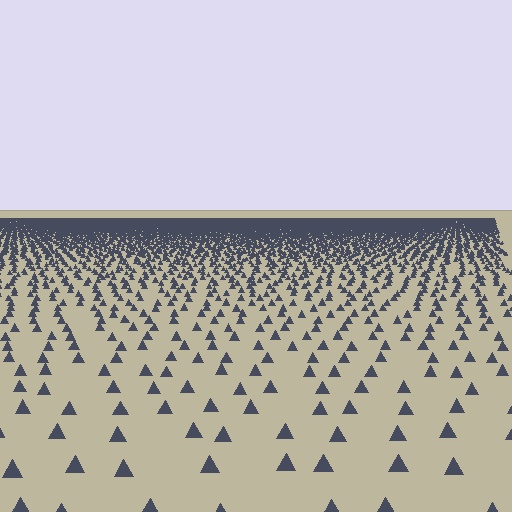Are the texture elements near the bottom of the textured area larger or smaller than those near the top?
Larger. Near the bottom, elements are closer to the viewer and appear at a bigger on-screen size.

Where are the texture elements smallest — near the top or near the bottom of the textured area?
Near the top.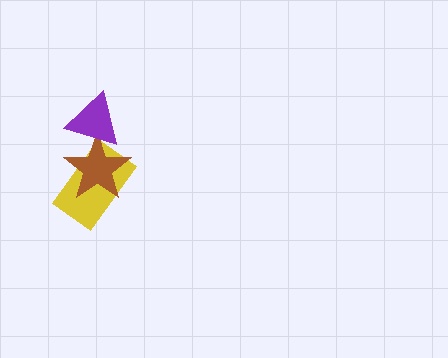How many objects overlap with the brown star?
2 objects overlap with the brown star.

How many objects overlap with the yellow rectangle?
2 objects overlap with the yellow rectangle.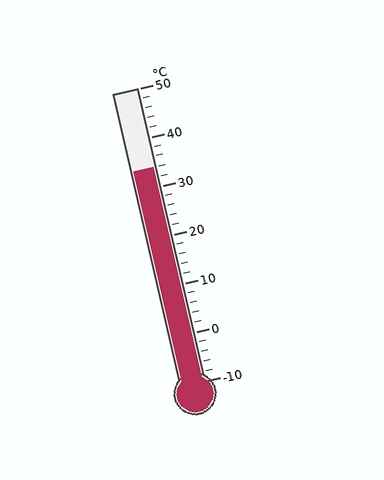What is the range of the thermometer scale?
The thermometer scale ranges from -10°C to 50°C.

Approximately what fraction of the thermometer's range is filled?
The thermometer is filled to approximately 75% of its range.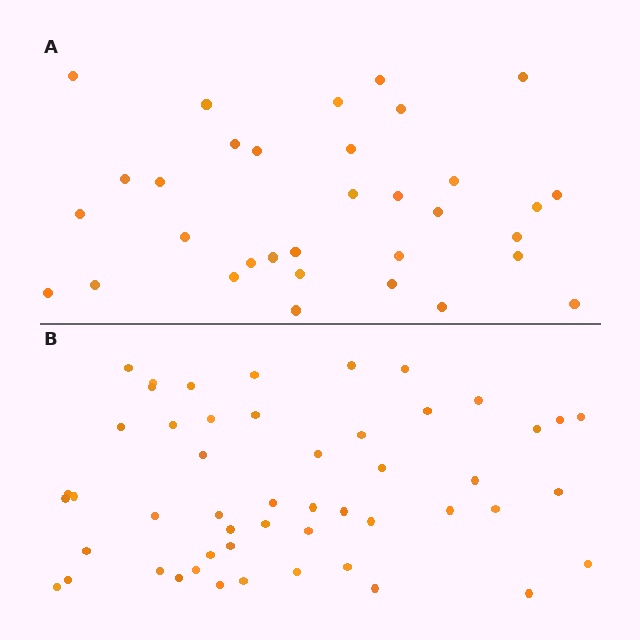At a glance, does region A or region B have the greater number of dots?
Region B (the bottom region) has more dots.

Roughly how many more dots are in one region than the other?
Region B has approximately 20 more dots than region A.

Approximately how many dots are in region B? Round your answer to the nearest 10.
About 50 dots. (The exact count is 51, which rounds to 50.)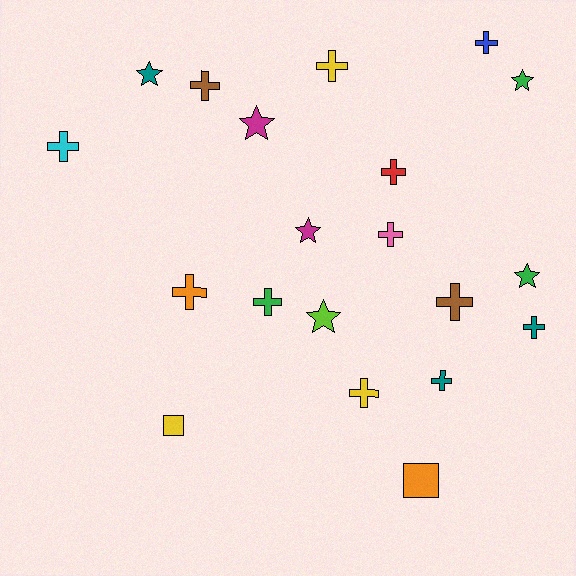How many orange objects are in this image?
There are 2 orange objects.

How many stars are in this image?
There are 6 stars.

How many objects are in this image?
There are 20 objects.